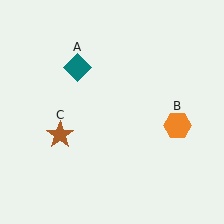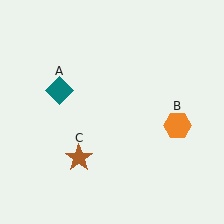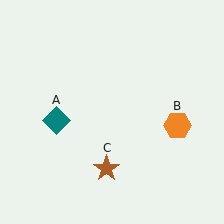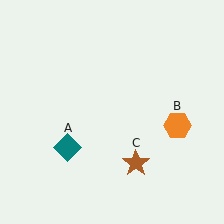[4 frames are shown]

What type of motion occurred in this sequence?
The teal diamond (object A), brown star (object C) rotated counterclockwise around the center of the scene.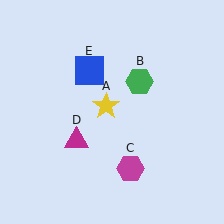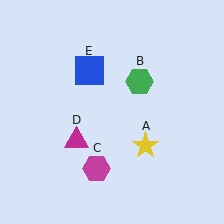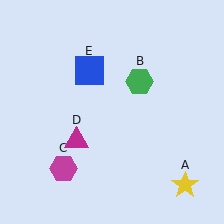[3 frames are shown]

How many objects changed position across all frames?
2 objects changed position: yellow star (object A), magenta hexagon (object C).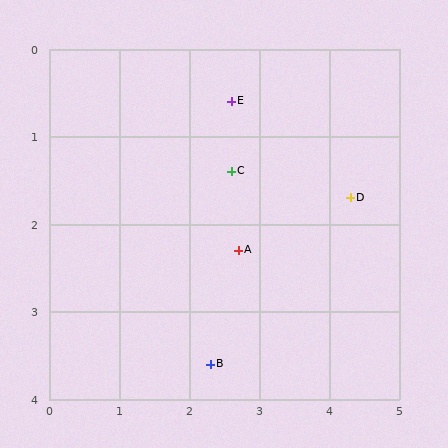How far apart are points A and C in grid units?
Points A and C are about 0.9 grid units apart.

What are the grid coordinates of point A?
Point A is at approximately (2.7, 2.3).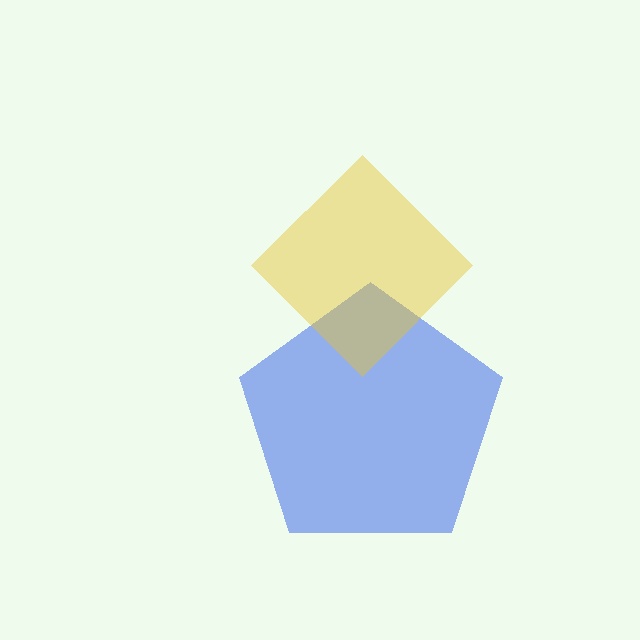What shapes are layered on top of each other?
The layered shapes are: a blue pentagon, a yellow diamond.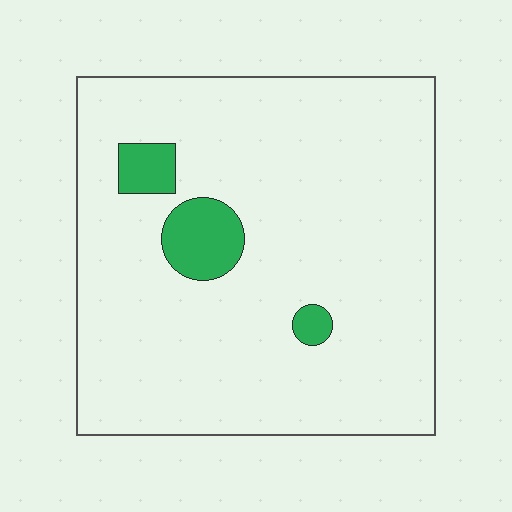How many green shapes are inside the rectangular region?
3.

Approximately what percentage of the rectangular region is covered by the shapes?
Approximately 10%.